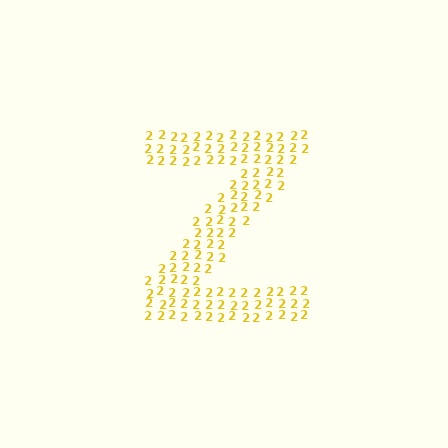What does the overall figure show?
The overall figure shows the letter Z.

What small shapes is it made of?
It is made of small digit 2's.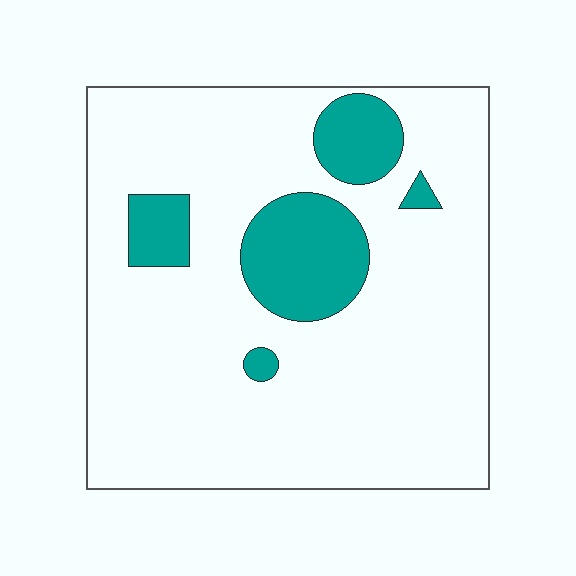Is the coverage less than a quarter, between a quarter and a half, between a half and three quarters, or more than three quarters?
Less than a quarter.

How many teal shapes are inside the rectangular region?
5.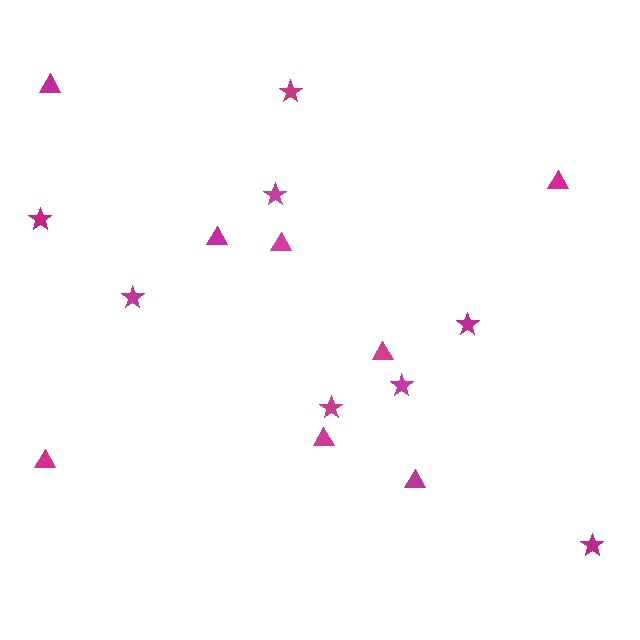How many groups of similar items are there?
There are 2 groups: one group of stars (8) and one group of triangles (8).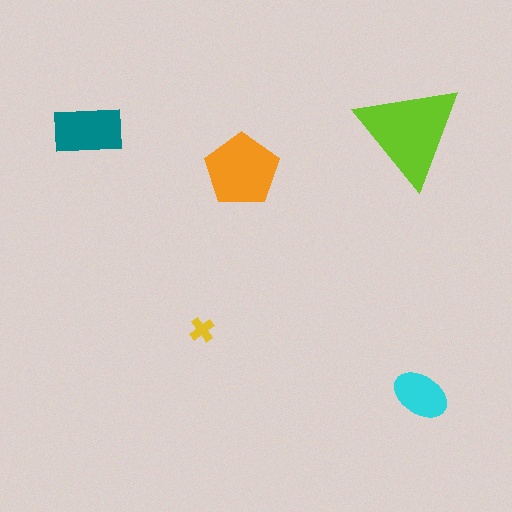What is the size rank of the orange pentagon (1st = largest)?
2nd.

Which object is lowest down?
The cyan ellipse is bottommost.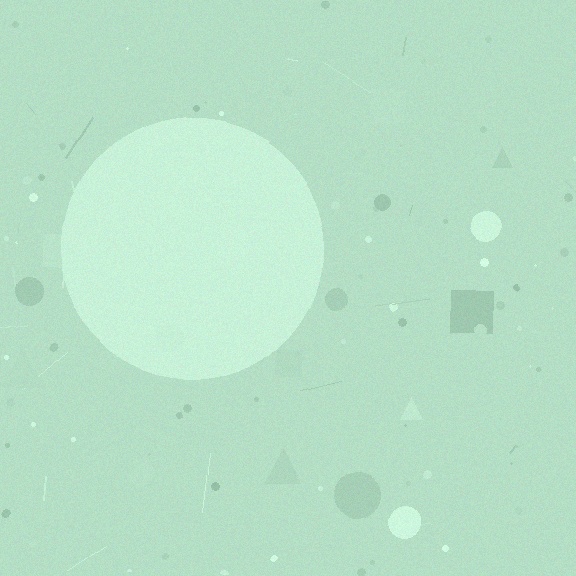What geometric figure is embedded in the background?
A circle is embedded in the background.